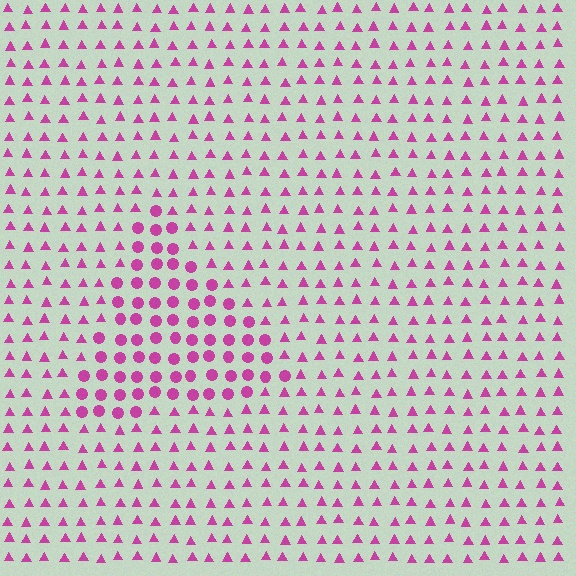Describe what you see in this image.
The image is filled with small magenta elements arranged in a uniform grid. A triangle-shaped region contains circles, while the surrounding area contains triangles. The boundary is defined purely by the change in element shape.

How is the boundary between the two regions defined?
The boundary is defined by a change in element shape: circles inside vs. triangles outside. All elements share the same color and spacing.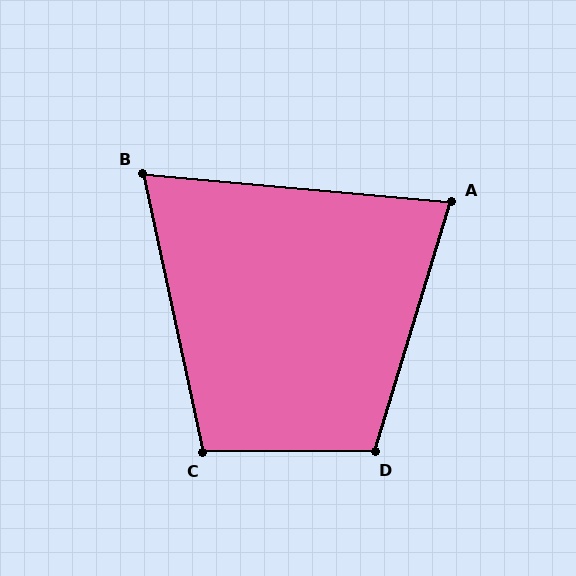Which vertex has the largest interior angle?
D, at approximately 107 degrees.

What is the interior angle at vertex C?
Approximately 102 degrees (obtuse).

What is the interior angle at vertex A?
Approximately 78 degrees (acute).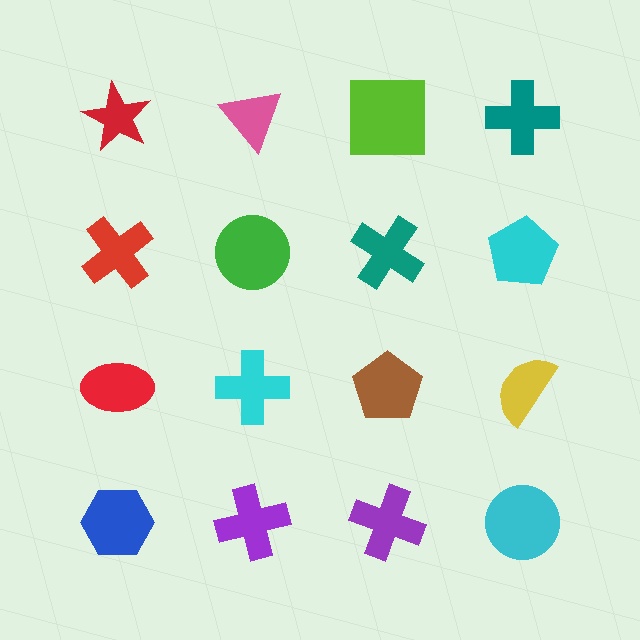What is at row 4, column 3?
A purple cross.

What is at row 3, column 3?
A brown pentagon.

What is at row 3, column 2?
A cyan cross.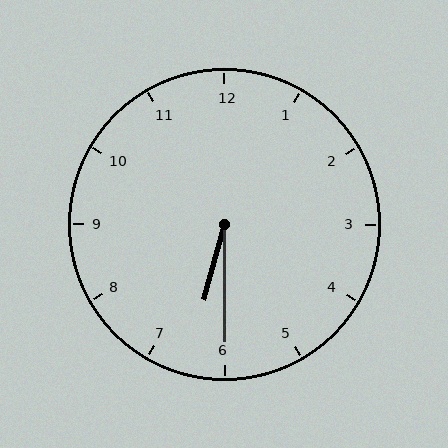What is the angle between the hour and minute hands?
Approximately 15 degrees.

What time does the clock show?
6:30.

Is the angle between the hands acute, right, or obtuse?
It is acute.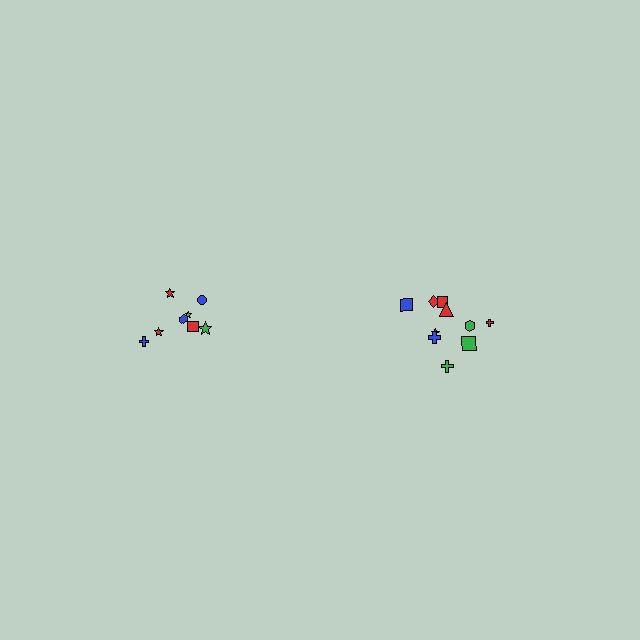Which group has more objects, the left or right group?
The right group.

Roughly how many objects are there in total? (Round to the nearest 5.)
Roughly 20 objects in total.